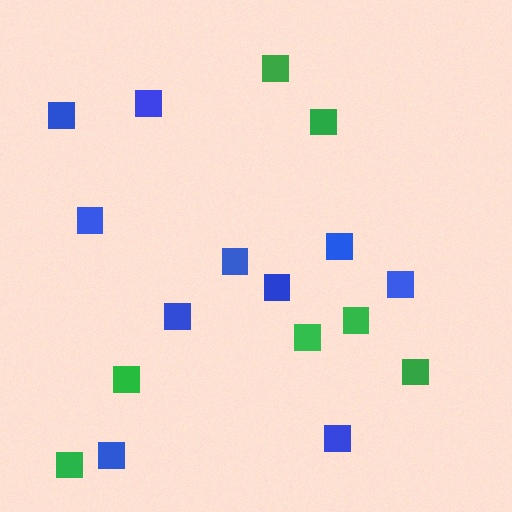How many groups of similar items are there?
There are 2 groups: one group of green squares (7) and one group of blue squares (10).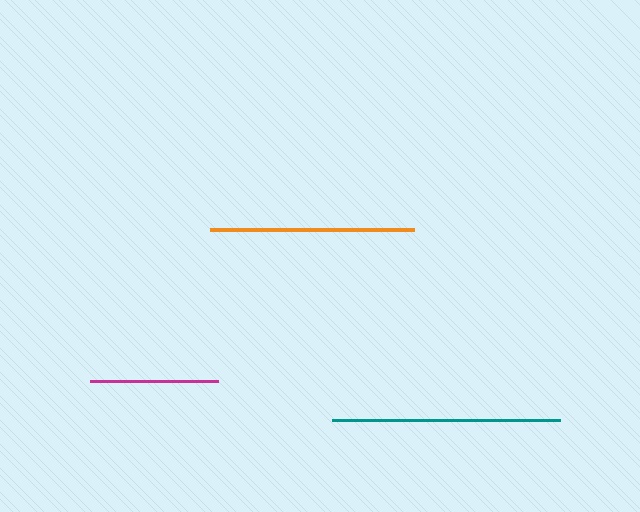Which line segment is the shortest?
The magenta line is the shortest at approximately 129 pixels.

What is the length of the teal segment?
The teal segment is approximately 228 pixels long.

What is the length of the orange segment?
The orange segment is approximately 204 pixels long.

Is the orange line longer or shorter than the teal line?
The teal line is longer than the orange line.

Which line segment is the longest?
The teal line is the longest at approximately 228 pixels.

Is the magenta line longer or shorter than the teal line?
The teal line is longer than the magenta line.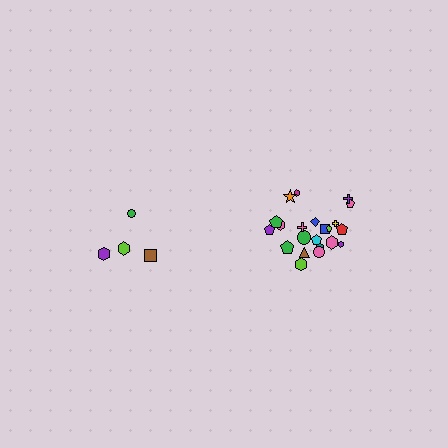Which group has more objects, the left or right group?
The right group.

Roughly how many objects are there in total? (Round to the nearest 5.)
Roughly 25 objects in total.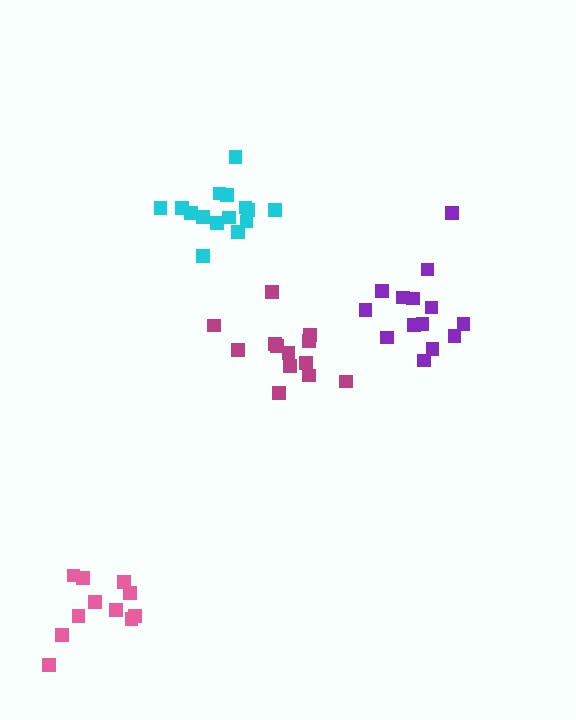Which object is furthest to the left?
The pink cluster is leftmost.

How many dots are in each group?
Group 1: 11 dots, Group 2: 15 dots, Group 3: 14 dots, Group 4: 13 dots (53 total).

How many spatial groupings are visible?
There are 4 spatial groupings.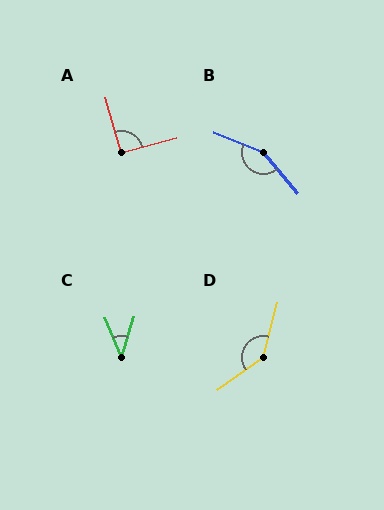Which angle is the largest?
B, at approximately 152 degrees.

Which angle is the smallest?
C, at approximately 40 degrees.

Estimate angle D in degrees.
Approximately 140 degrees.